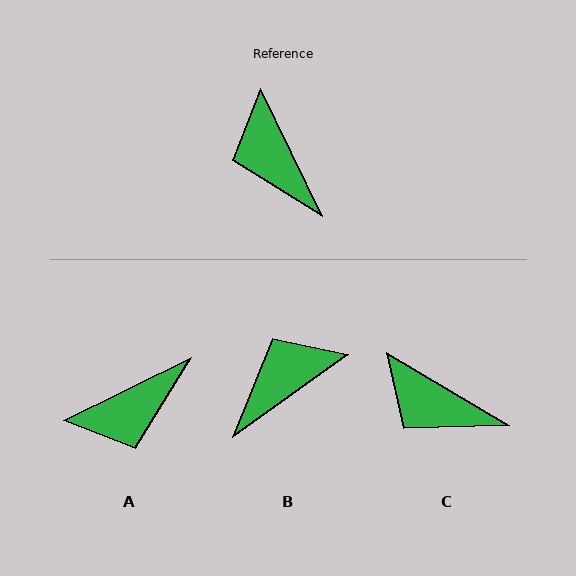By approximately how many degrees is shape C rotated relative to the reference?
Approximately 34 degrees counter-clockwise.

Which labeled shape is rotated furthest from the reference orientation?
A, about 90 degrees away.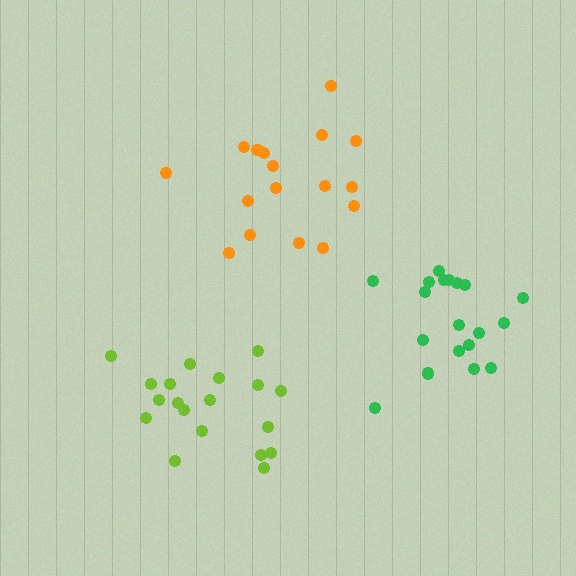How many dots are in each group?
Group 1: 17 dots, Group 2: 19 dots, Group 3: 19 dots (55 total).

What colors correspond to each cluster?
The clusters are colored: orange, lime, green.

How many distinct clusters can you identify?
There are 3 distinct clusters.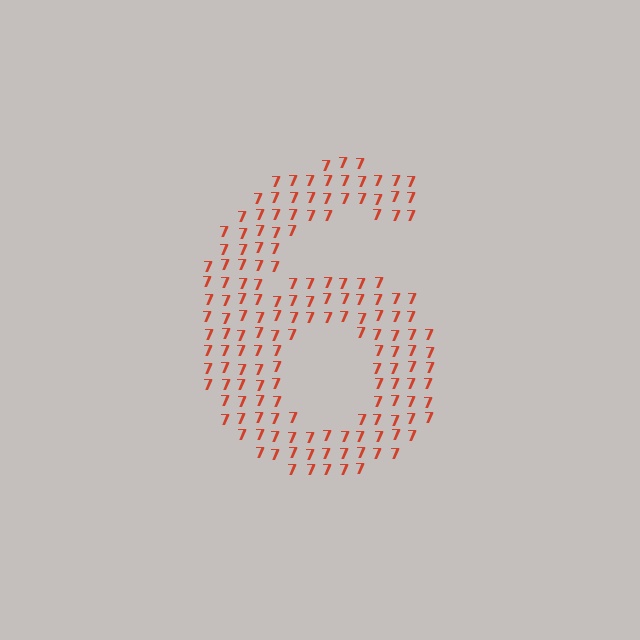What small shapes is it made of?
It is made of small digit 7's.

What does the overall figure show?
The overall figure shows the digit 6.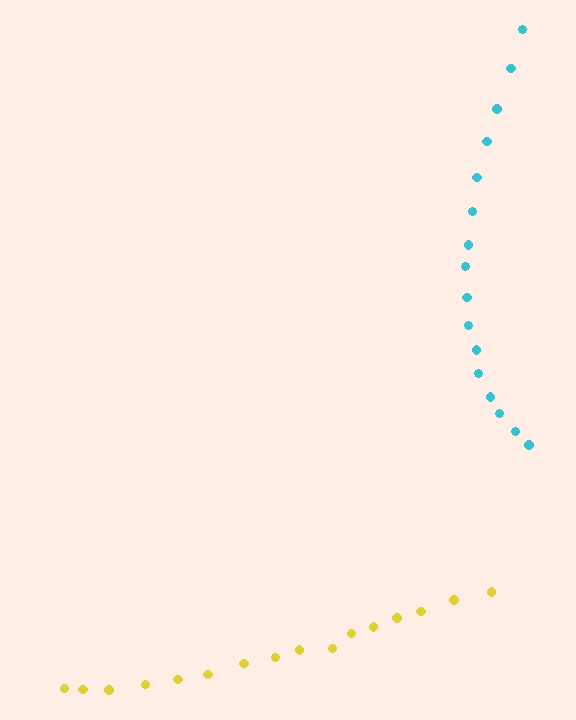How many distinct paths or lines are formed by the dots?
There are 2 distinct paths.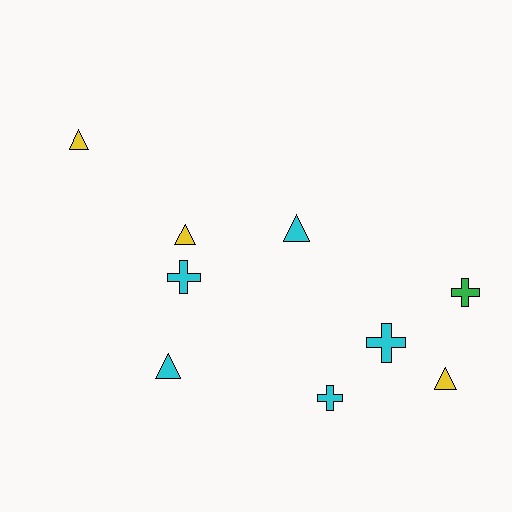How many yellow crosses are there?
There are no yellow crosses.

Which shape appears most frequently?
Triangle, with 5 objects.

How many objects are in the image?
There are 9 objects.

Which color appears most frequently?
Cyan, with 5 objects.